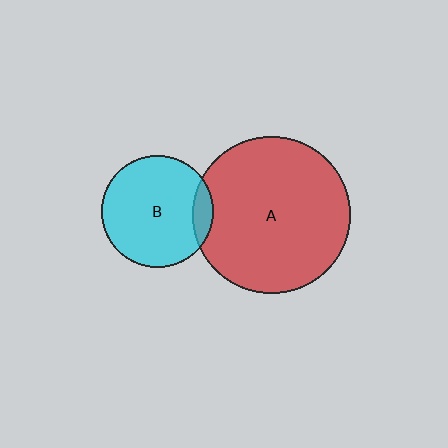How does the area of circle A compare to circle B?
Approximately 2.0 times.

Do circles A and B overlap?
Yes.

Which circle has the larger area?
Circle A (red).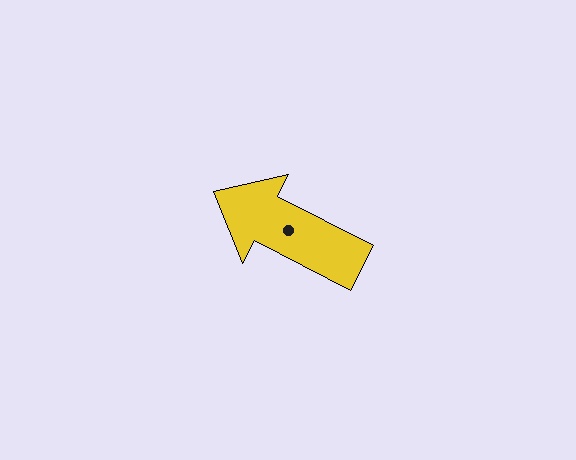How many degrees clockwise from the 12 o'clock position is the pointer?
Approximately 297 degrees.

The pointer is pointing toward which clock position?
Roughly 10 o'clock.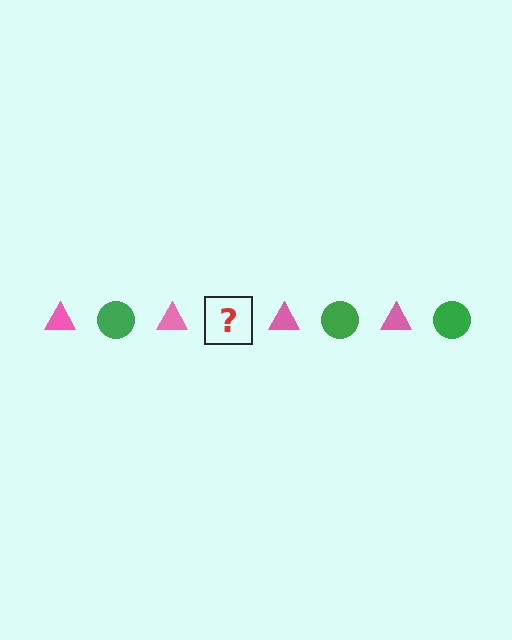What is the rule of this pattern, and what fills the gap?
The rule is that the pattern alternates between pink triangle and green circle. The gap should be filled with a green circle.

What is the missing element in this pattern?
The missing element is a green circle.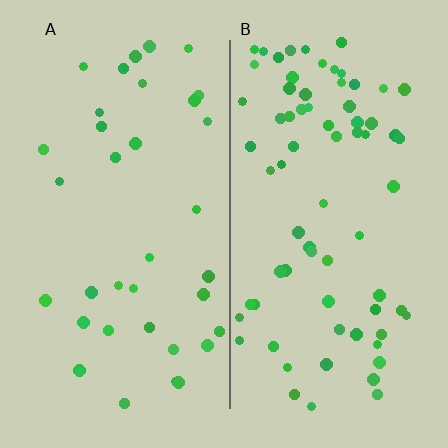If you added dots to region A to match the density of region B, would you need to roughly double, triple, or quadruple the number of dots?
Approximately double.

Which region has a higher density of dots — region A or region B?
B (the right).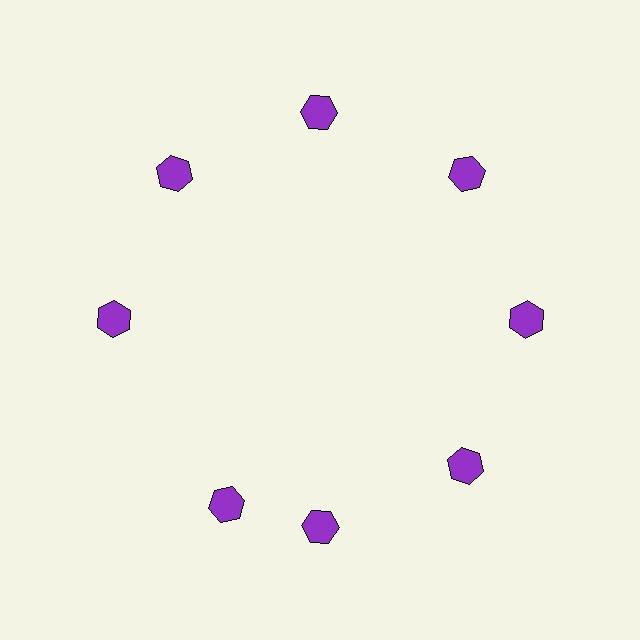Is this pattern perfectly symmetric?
No. The 8 purple hexagons are arranged in a ring, but one element near the 8 o'clock position is rotated out of alignment along the ring, breaking the 8-fold rotational symmetry.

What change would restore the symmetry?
The symmetry would be restored by rotating it back into even spacing with its neighbors so that all 8 hexagons sit at equal angles and equal distance from the center.